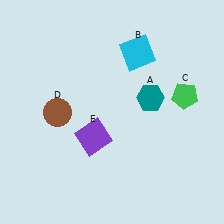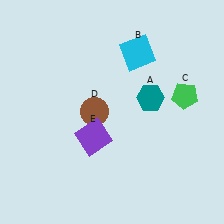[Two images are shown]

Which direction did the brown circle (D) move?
The brown circle (D) moved right.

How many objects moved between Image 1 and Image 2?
1 object moved between the two images.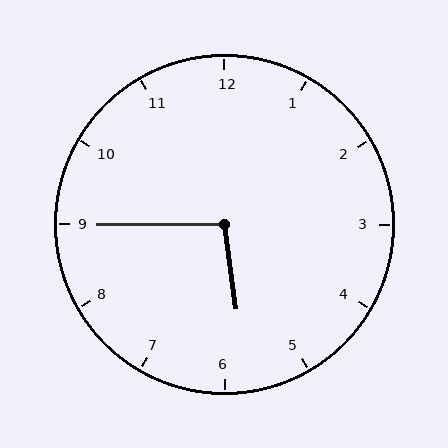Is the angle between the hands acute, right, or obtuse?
It is obtuse.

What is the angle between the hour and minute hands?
Approximately 98 degrees.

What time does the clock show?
5:45.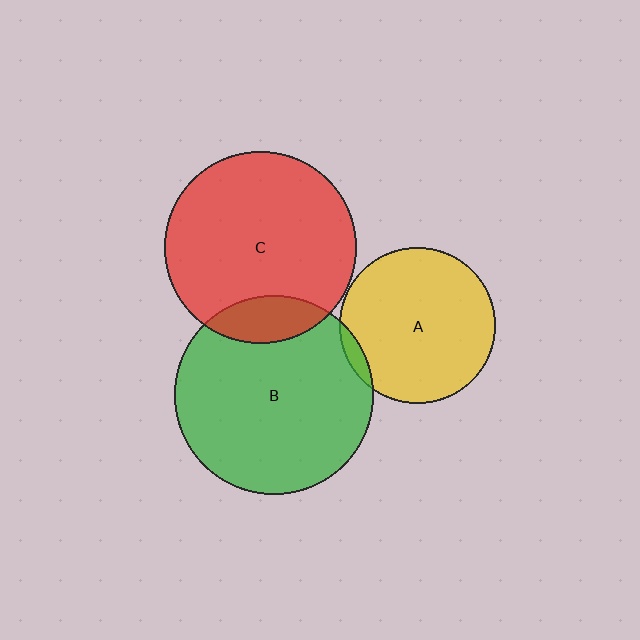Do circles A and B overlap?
Yes.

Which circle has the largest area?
Circle B (green).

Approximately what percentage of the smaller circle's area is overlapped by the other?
Approximately 5%.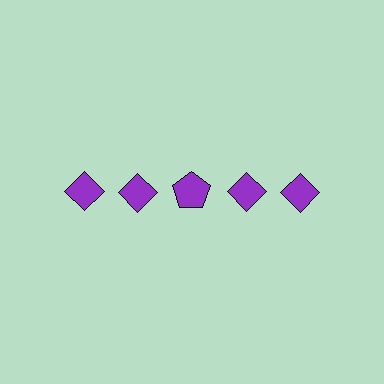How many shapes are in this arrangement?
There are 5 shapes arranged in a grid pattern.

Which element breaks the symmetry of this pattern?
The purple pentagon in the top row, center column breaks the symmetry. All other shapes are purple diamonds.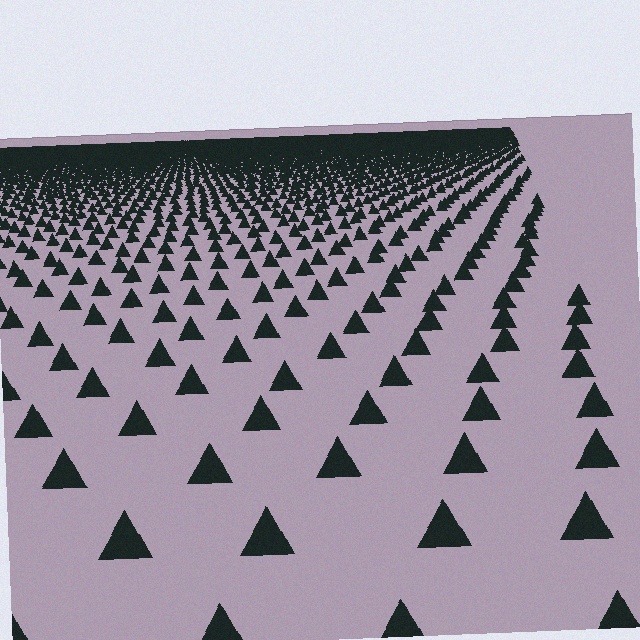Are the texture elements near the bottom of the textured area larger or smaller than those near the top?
Larger. Near the bottom, elements are closer to the viewer and appear at a bigger on-screen size.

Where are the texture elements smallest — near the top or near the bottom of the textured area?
Near the top.